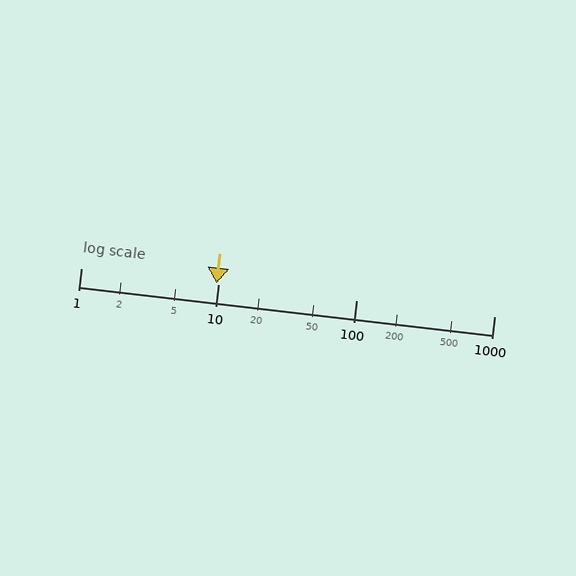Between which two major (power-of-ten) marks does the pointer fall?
The pointer is between 1 and 10.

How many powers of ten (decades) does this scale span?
The scale spans 3 decades, from 1 to 1000.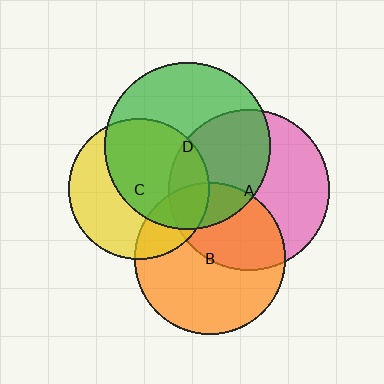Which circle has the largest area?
Circle D (green).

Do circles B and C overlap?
Yes.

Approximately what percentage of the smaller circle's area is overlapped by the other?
Approximately 20%.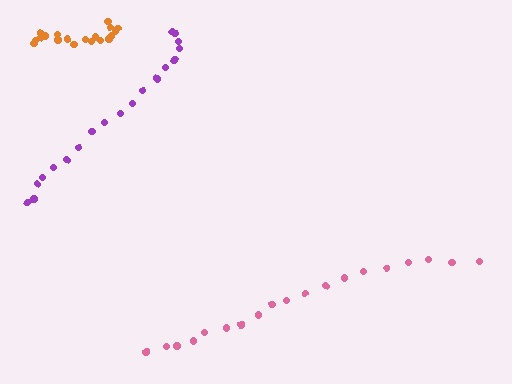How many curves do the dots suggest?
There are 3 distinct paths.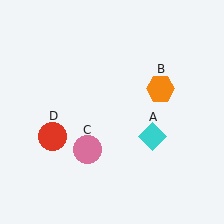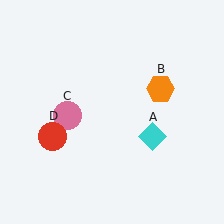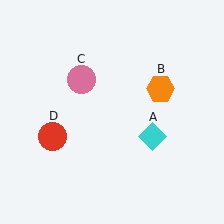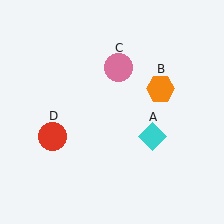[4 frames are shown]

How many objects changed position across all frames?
1 object changed position: pink circle (object C).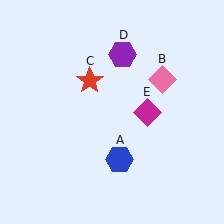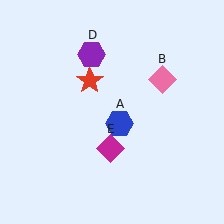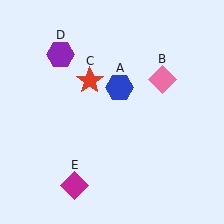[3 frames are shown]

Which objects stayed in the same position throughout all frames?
Pink diamond (object B) and red star (object C) remained stationary.